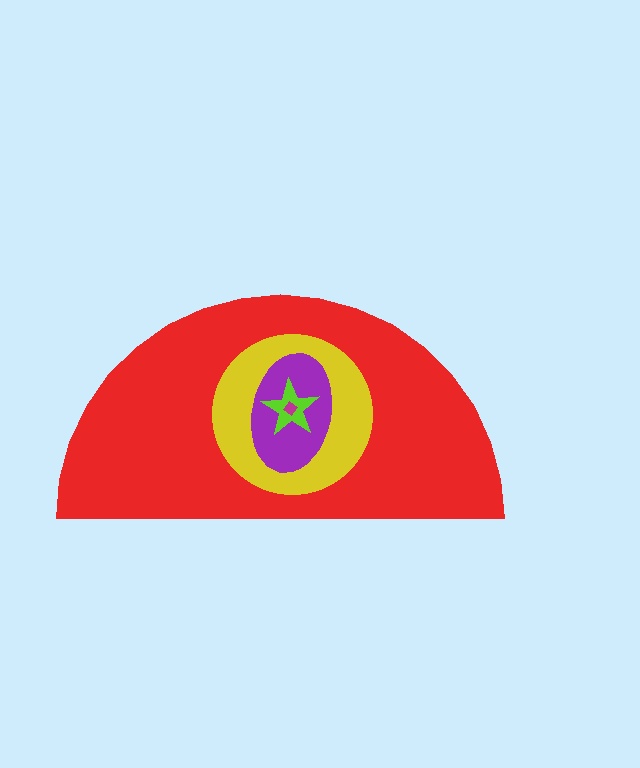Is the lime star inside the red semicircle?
Yes.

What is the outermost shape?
The red semicircle.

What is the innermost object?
The magenta diamond.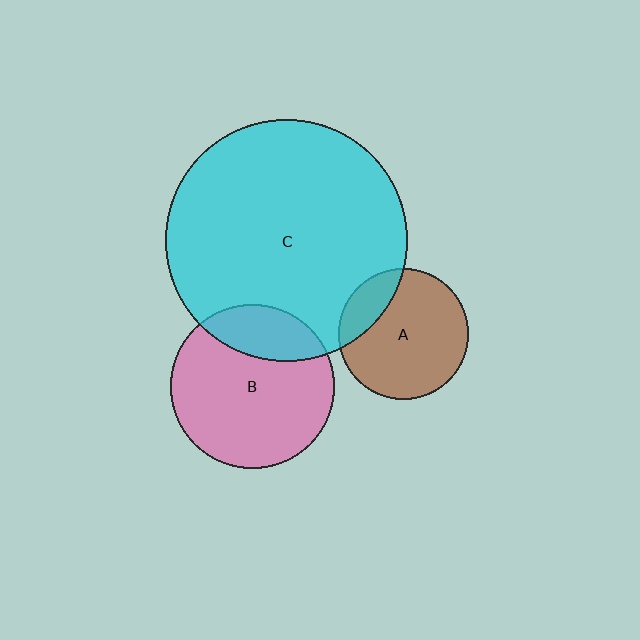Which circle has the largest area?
Circle C (cyan).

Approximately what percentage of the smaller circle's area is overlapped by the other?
Approximately 25%.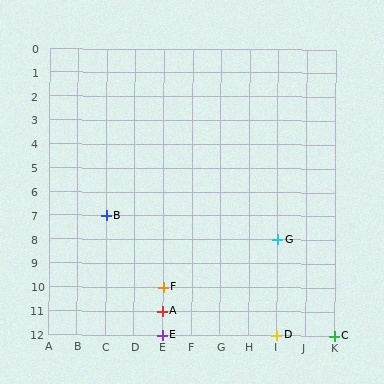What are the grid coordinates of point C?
Point C is at grid coordinates (K, 12).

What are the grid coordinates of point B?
Point B is at grid coordinates (C, 7).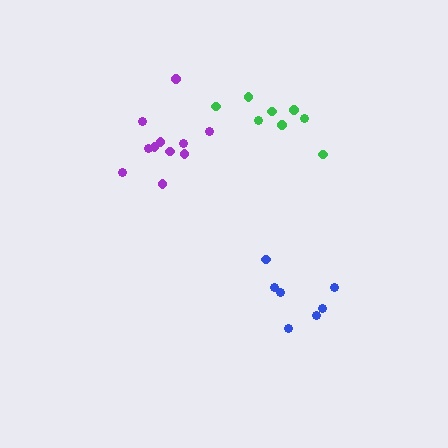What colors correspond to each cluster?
The clusters are colored: blue, green, purple.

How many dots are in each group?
Group 1: 7 dots, Group 2: 8 dots, Group 3: 11 dots (26 total).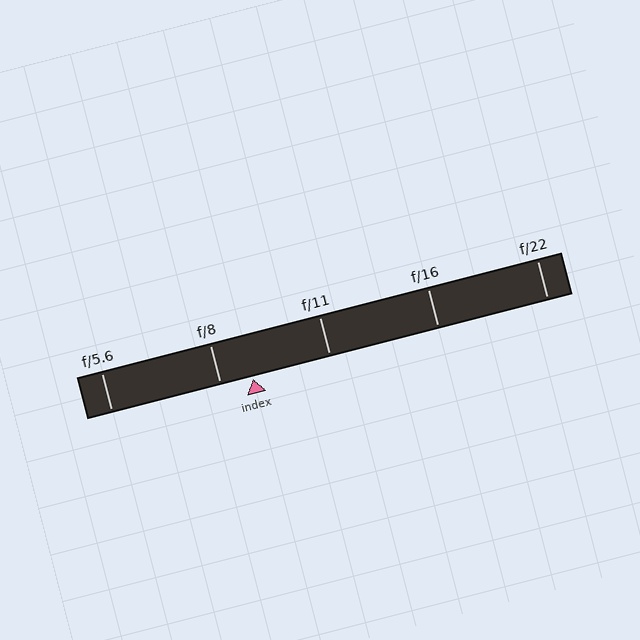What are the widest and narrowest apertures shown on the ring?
The widest aperture shown is f/5.6 and the narrowest is f/22.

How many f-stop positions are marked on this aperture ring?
There are 5 f-stop positions marked.